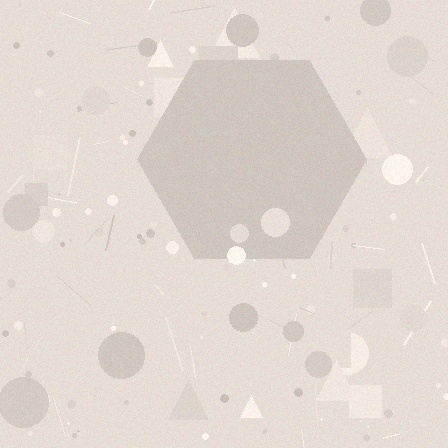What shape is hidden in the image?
A hexagon is hidden in the image.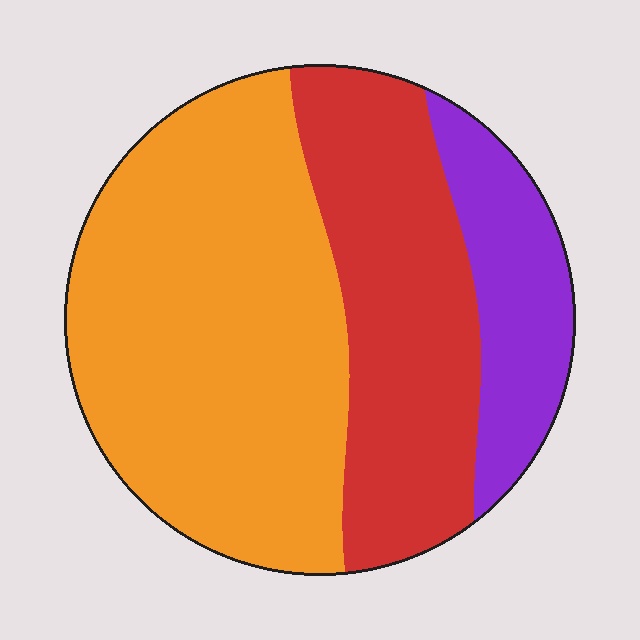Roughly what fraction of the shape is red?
Red takes up about one third (1/3) of the shape.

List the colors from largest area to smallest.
From largest to smallest: orange, red, purple.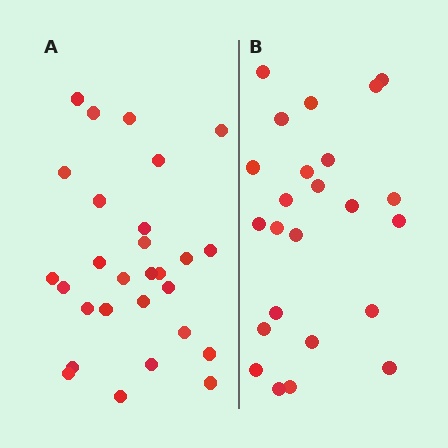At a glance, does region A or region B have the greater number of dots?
Region A (the left region) has more dots.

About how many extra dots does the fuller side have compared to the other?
Region A has about 4 more dots than region B.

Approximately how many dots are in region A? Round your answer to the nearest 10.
About 30 dots. (The exact count is 28, which rounds to 30.)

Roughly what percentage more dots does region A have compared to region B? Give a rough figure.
About 15% more.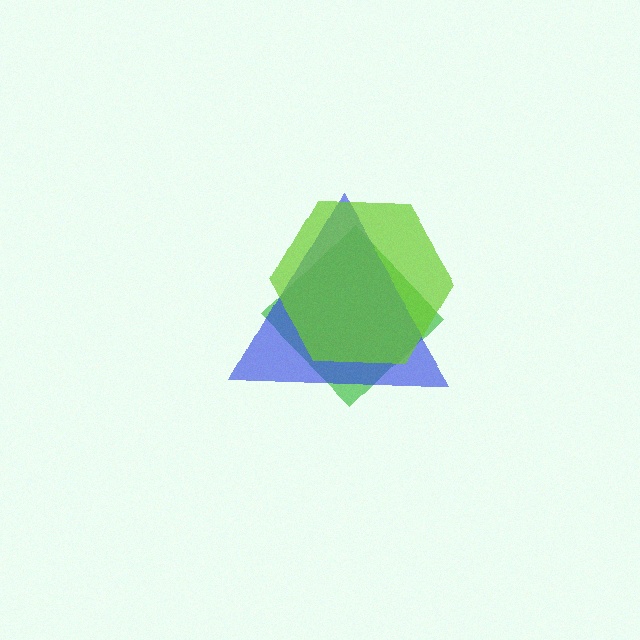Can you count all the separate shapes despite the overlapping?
Yes, there are 3 separate shapes.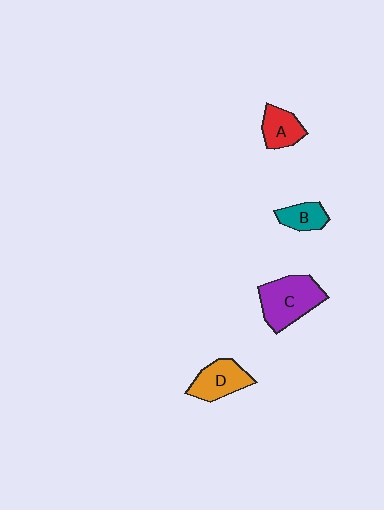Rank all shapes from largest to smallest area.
From largest to smallest: C (purple), D (orange), A (red), B (teal).